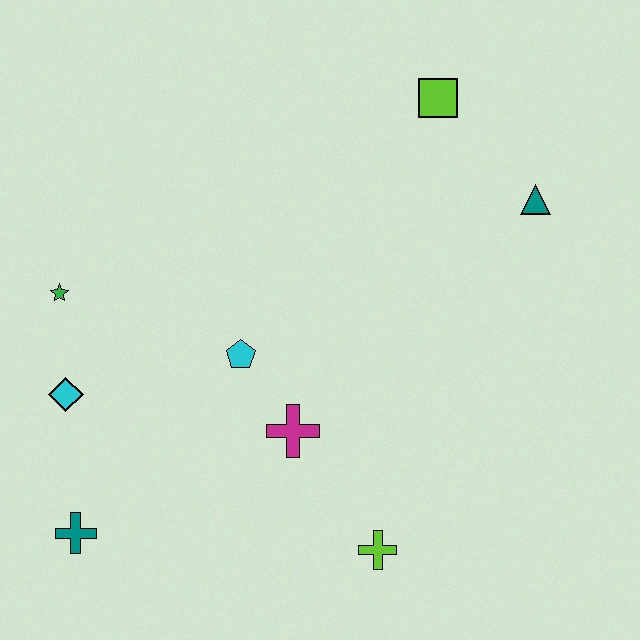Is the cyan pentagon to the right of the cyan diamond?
Yes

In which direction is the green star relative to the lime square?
The green star is to the left of the lime square.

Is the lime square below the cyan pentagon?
No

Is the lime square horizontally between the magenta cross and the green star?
No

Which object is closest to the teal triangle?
The lime square is closest to the teal triangle.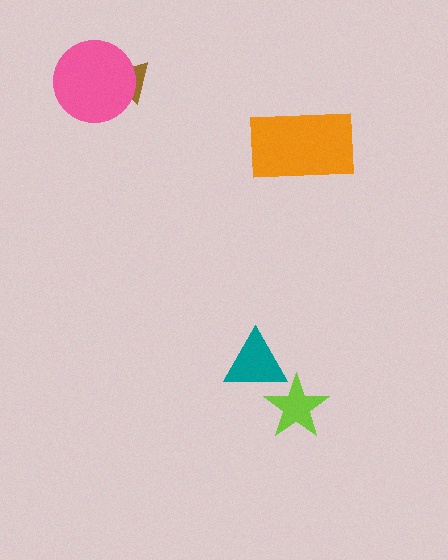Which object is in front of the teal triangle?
The lime star is in front of the teal triangle.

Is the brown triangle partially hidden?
Yes, it is partially covered by another shape.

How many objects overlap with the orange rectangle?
0 objects overlap with the orange rectangle.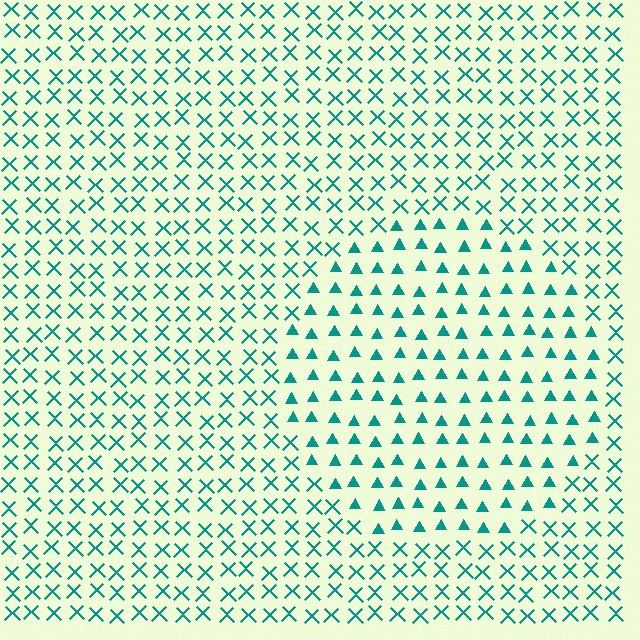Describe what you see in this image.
The image is filled with small teal elements arranged in a uniform grid. A circle-shaped region contains triangles, while the surrounding area contains X marks. The boundary is defined purely by the change in element shape.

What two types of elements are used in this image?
The image uses triangles inside the circle region and X marks outside it.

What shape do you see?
I see a circle.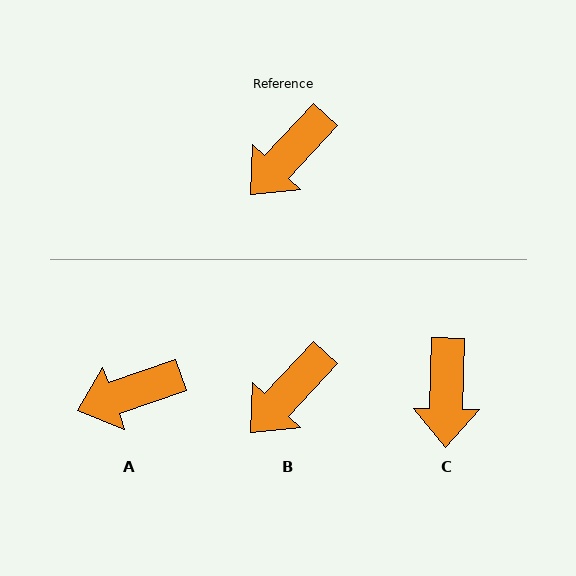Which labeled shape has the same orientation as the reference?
B.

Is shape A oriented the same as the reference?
No, it is off by about 28 degrees.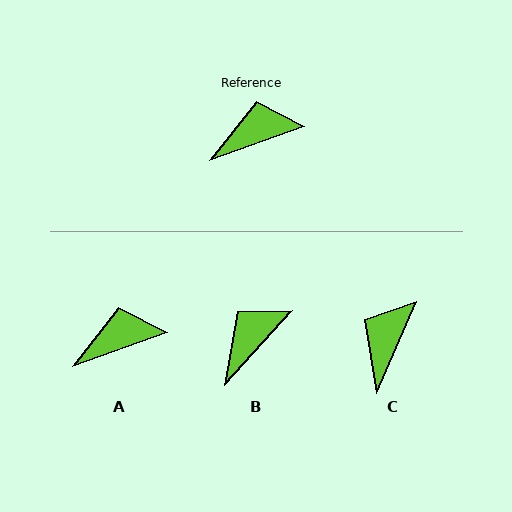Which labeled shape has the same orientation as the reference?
A.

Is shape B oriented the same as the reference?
No, it is off by about 28 degrees.